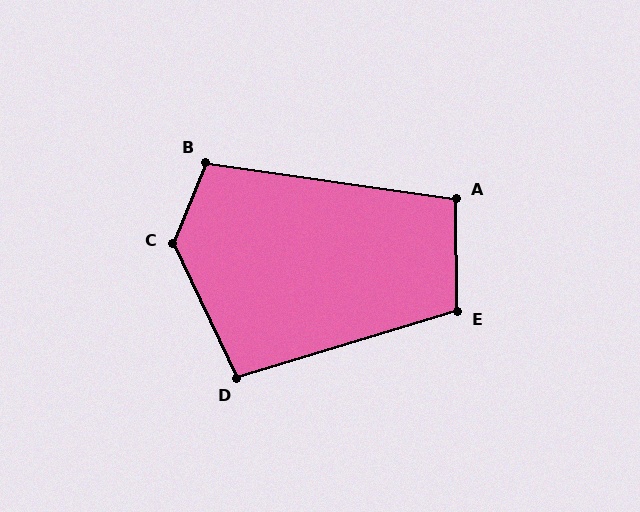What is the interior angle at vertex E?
Approximately 106 degrees (obtuse).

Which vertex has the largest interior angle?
C, at approximately 133 degrees.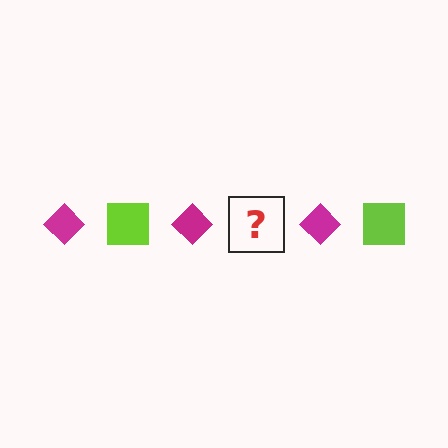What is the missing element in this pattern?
The missing element is a lime square.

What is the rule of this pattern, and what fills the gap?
The rule is that the pattern alternates between magenta diamond and lime square. The gap should be filled with a lime square.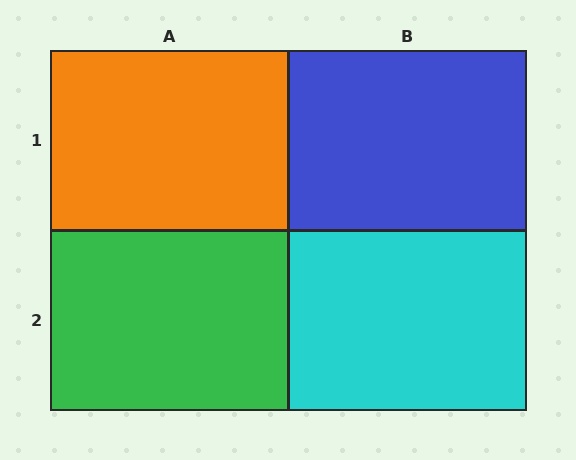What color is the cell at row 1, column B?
Blue.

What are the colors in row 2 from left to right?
Green, cyan.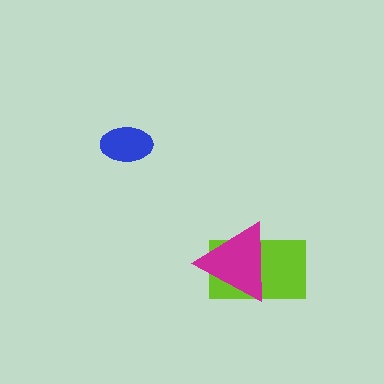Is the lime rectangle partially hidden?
Yes, it is partially covered by another shape.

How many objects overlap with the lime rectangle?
1 object overlaps with the lime rectangle.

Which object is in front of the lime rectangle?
The magenta triangle is in front of the lime rectangle.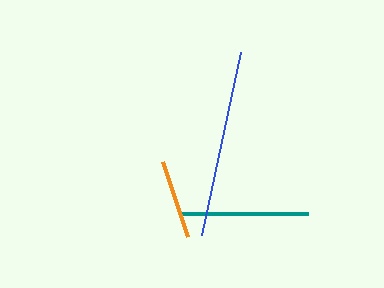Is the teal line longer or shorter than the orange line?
The teal line is longer than the orange line.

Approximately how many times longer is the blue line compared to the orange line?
The blue line is approximately 2.4 times the length of the orange line.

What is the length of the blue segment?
The blue segment is approximately 188 pixels long.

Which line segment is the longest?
The blue line is the longest at approximately 188 pixels.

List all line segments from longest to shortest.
From longest to shortest: blue, teal, orange.